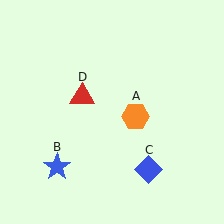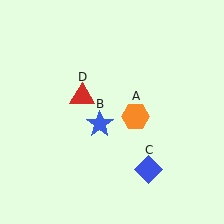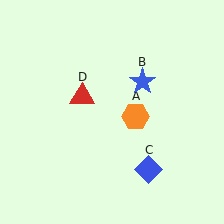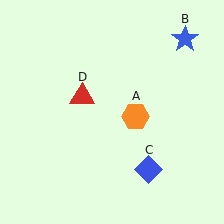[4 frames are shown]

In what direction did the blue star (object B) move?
The blue star (object B) moved up and to the right.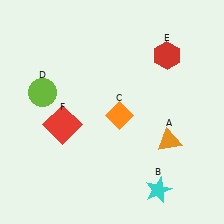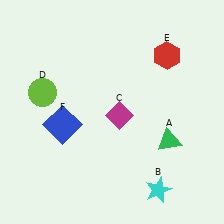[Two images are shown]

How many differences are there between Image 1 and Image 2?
There are 3 differences between the two images.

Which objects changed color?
A changed from orange to green. C changed from orange to magenta. F changed from red to blue.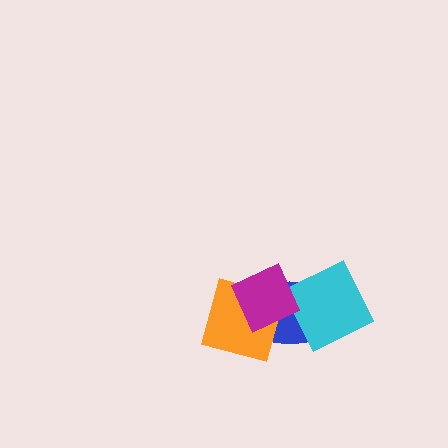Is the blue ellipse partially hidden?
Yes, it is partially covered by another shape.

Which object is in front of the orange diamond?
The magenta diamond is in front of the orange diamond.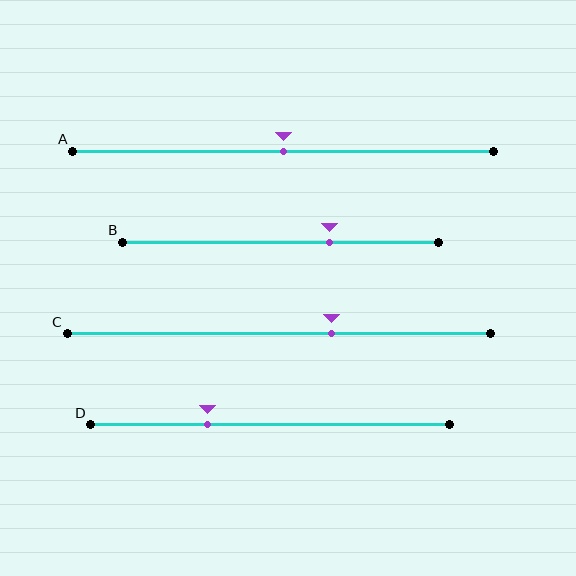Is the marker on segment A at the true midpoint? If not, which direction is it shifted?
Yes, the marker on segment A is at the true midpoint.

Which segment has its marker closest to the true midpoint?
Segment A has its marker closest to the true midpoint.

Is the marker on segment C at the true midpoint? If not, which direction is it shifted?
No, the marker on segment C is shifted to the right by about 13% of the segment length.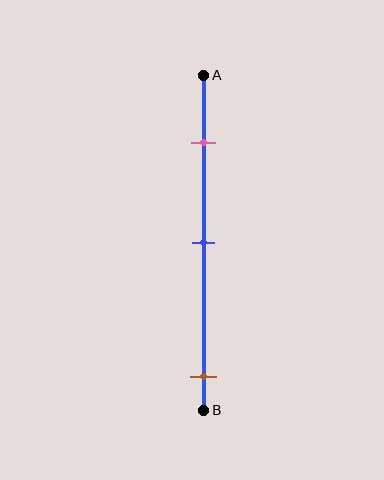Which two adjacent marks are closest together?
The pink and blue marks are the closest adjacent pair.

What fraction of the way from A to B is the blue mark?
The blue mark is approximately 50% (0.5) of the way from A to B.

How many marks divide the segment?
There are 3 marks dividing the segment.